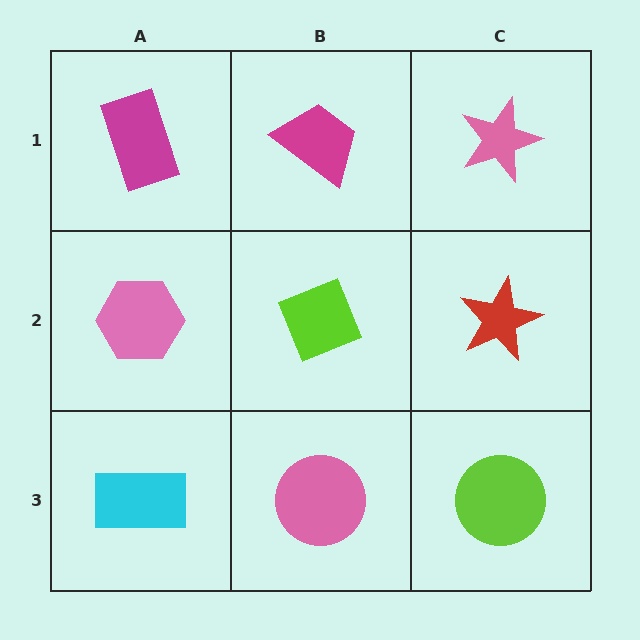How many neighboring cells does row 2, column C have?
3.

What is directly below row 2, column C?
A lime circle.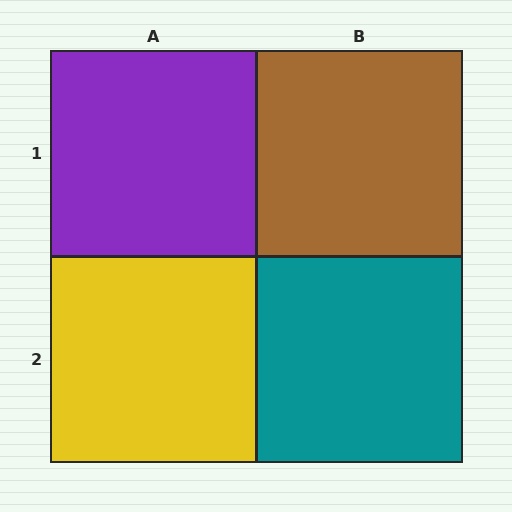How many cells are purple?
1 cell is purple.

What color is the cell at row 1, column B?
Brown.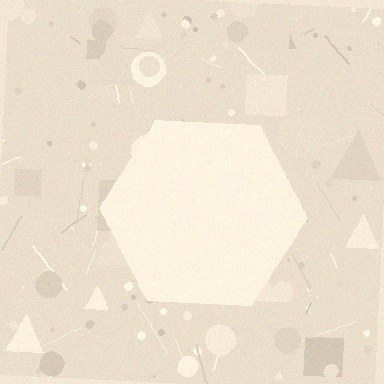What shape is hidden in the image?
A hexagon is hidden in the image.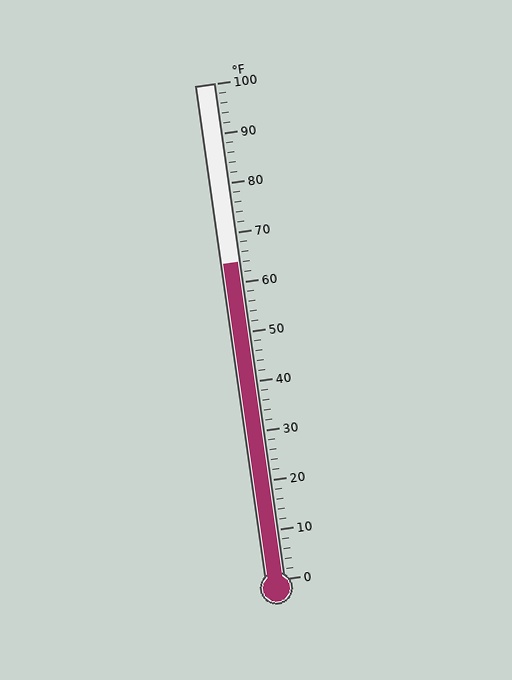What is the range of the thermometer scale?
The thermometer scale ranges from 0°F to 100°F.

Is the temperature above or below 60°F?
The temperature is above 60°F.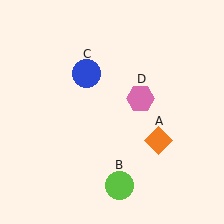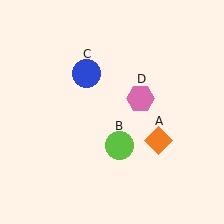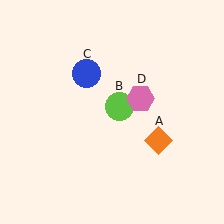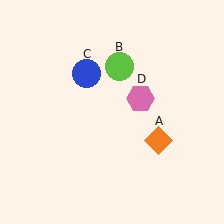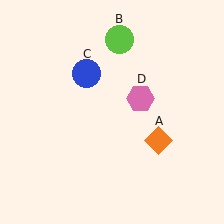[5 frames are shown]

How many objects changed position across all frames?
1 object changed position: lime circle (object B).